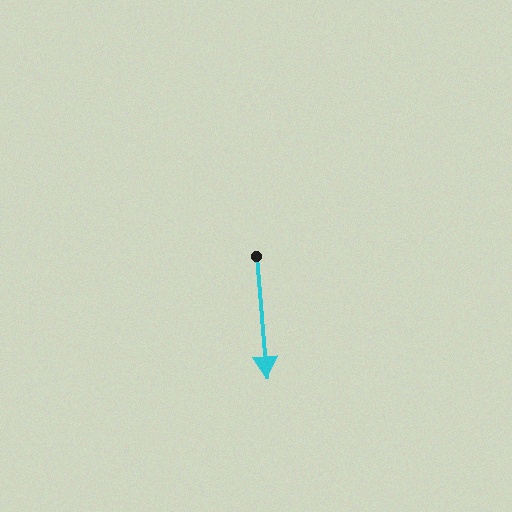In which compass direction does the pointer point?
South.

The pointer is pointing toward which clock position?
Roughly 6 o'clock.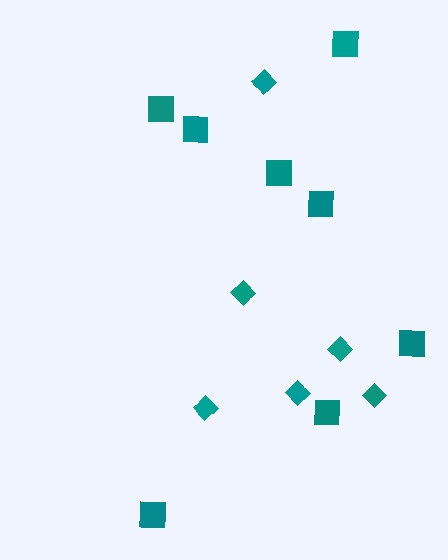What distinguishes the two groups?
There are 2 groups: one group of diamonds (6) and one group of squares (8).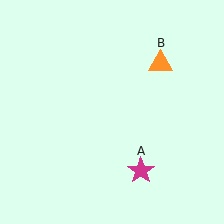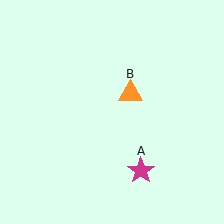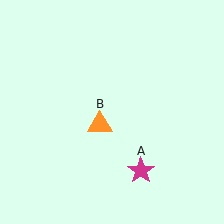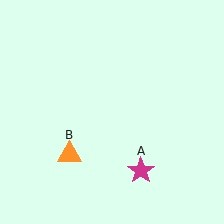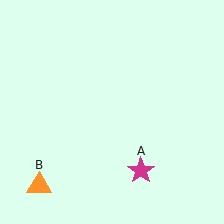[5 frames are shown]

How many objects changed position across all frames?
1 object changed position: orange triangle (object B).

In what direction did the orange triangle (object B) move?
The orange triangle (object B) moved down and to the left.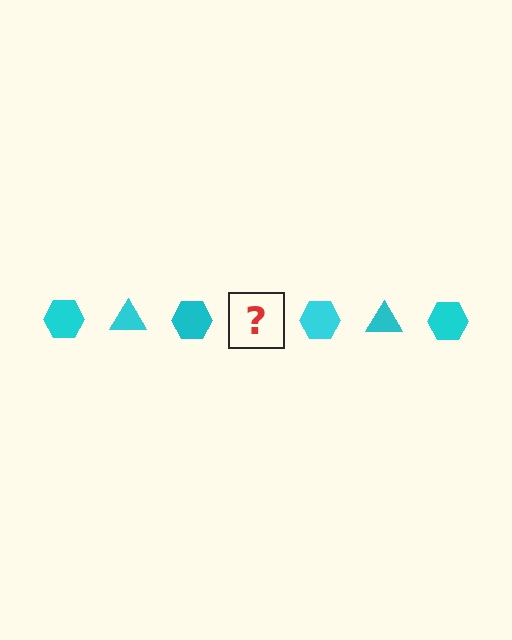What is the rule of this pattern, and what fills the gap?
The rule is that the pattern cycles through hexagon, triangle shapes in cyan. The gap should be filled with a cyan triangle.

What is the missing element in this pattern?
The missing element is a cyan triangle.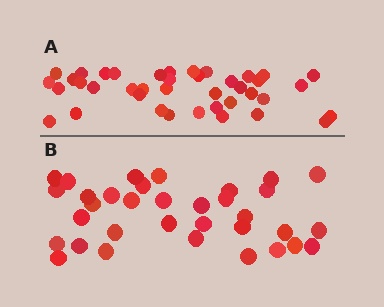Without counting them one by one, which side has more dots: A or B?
Region A (the top region) has more dots.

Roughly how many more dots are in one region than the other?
Region A has about 6 more dots than region B.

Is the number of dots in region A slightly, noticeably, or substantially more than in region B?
Region A has only slightly more — the two regions are fairly close. The ratio is roughly 1.2 to 1.